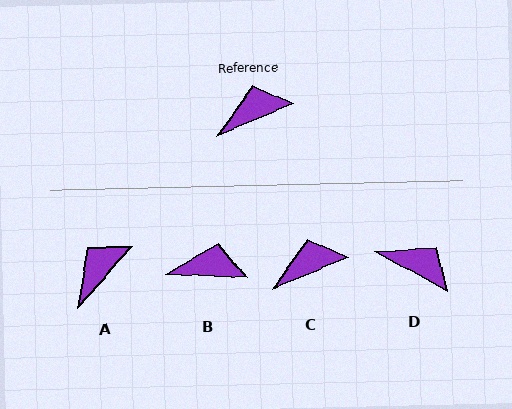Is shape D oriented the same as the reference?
No, it is off by about 52 degrees.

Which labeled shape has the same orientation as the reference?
C.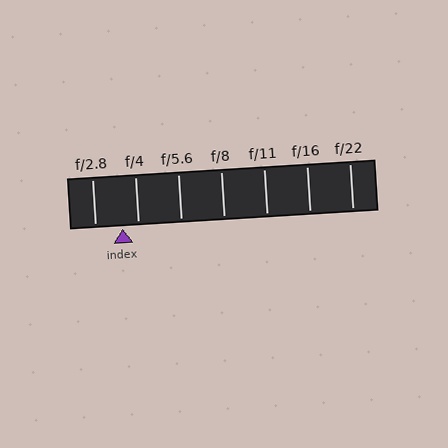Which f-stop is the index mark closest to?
The index mark is closest to f/4.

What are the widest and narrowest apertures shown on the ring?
The widest aperture shown is f/2.8 and the narrowest is f/22.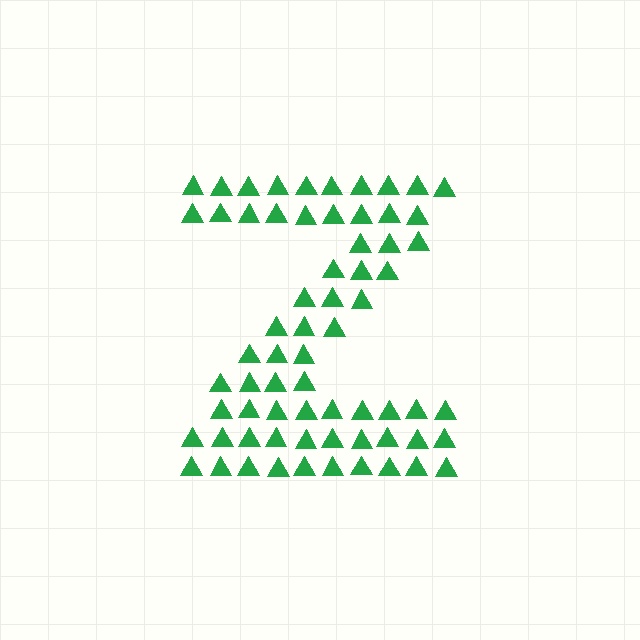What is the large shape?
The large shape is the letter Z.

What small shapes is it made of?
It is made of small triangles.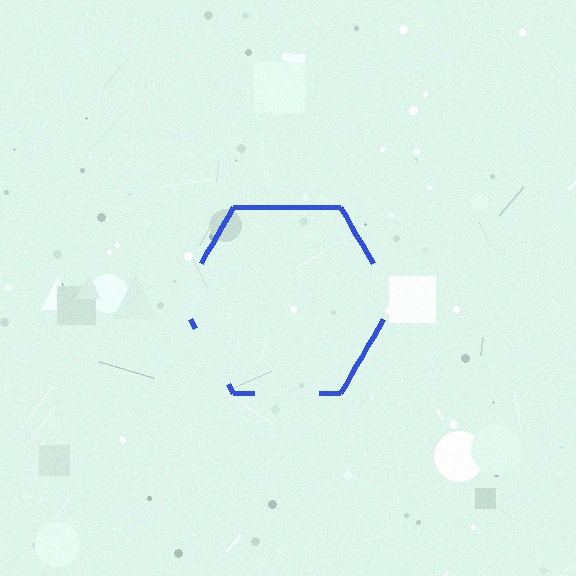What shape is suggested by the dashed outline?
The dashed outline suggests a hexagon.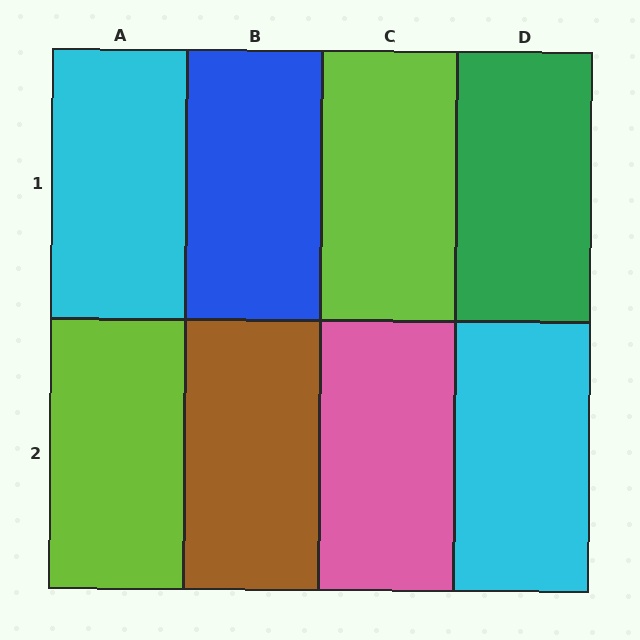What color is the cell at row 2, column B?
Brown.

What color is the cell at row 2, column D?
Cyan.